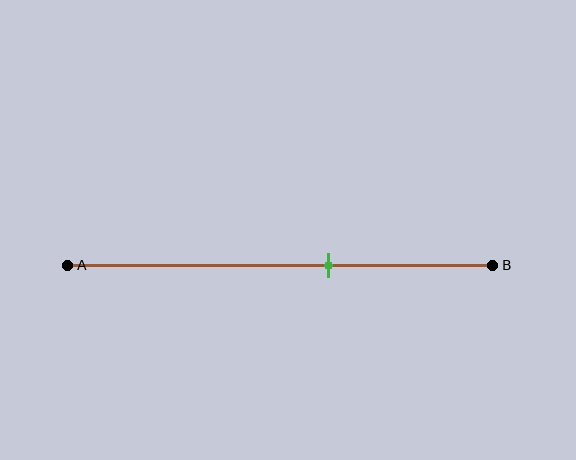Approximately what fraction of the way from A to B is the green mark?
The green mark is approximately 60% of the way from A to B.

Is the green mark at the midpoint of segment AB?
No, the mark is at about 60% from A, not at the 50% midpoint.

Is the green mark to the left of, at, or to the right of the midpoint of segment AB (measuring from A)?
The green mark is to the right of the midpoint of segment AB.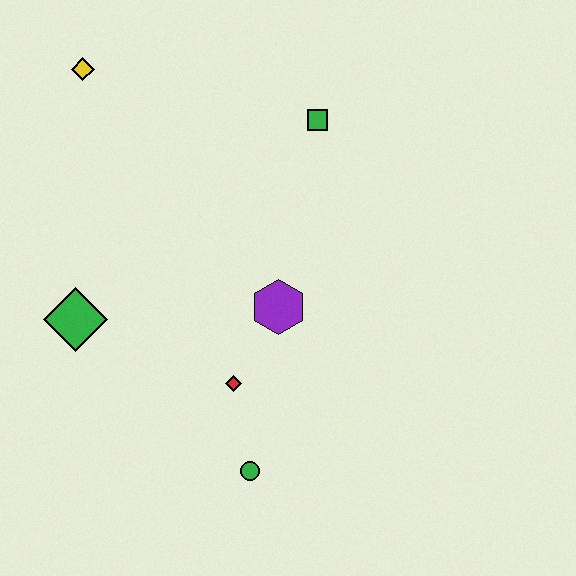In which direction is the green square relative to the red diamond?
The green square is above the red diamond.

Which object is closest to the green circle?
The red diamond is closest to the green circle.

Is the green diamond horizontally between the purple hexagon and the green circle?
No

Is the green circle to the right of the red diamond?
Yes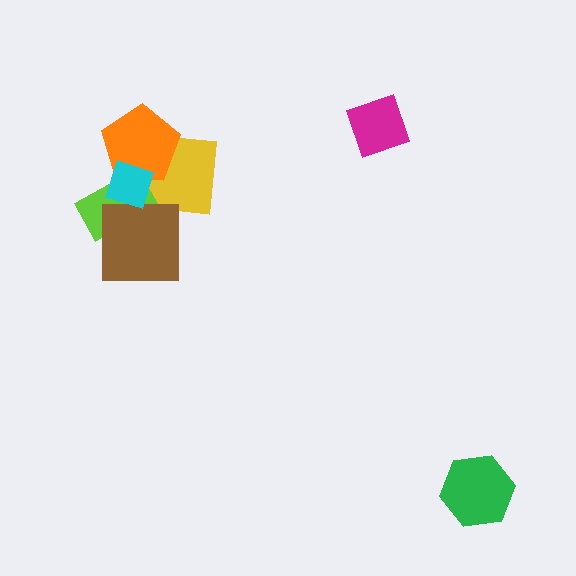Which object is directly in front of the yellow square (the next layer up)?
The orange pentagon is directly in front of the yellow square.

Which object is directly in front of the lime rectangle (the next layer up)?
The brown square is directly in front of the lime rectangle.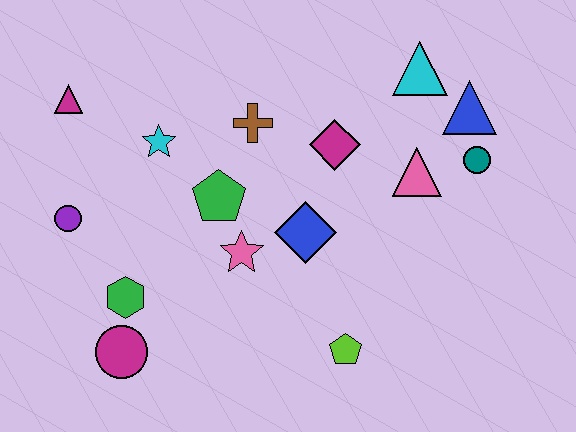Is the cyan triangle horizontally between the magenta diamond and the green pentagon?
No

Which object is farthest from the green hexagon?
The blue triangle is farthest from the green hexagon.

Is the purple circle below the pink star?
No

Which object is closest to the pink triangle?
The teal circle is closest to the pink triangle.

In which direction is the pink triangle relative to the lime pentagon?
The pink triangle is above the lime pentagon.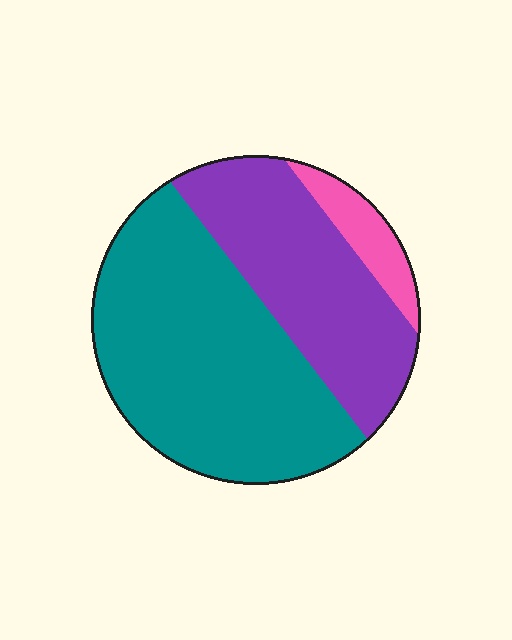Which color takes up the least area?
Pink, at roughly 10%.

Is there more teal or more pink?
Teal.